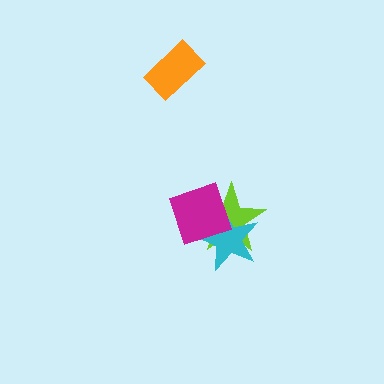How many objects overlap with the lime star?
2 objects overlap with the lime star.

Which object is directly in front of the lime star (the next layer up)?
The cyan star is directly in front of the lime star.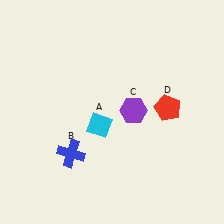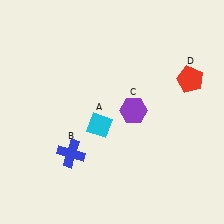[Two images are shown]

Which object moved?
The red pentagon (D) moved up.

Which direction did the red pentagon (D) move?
The red pentagon (D) moved up.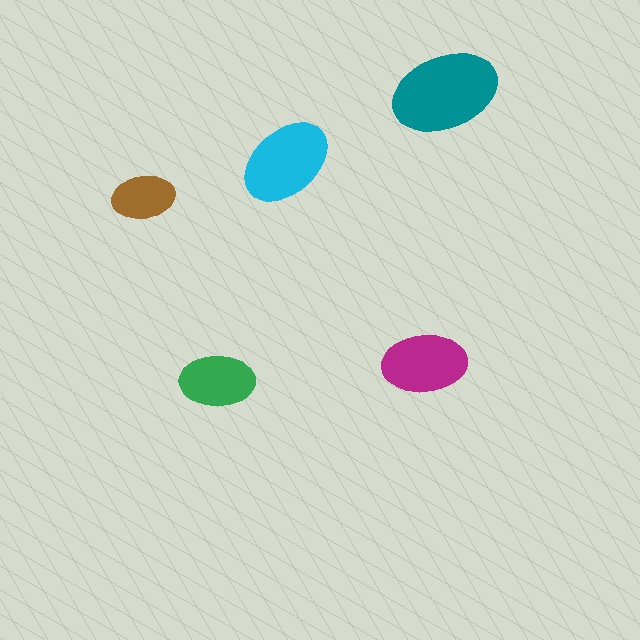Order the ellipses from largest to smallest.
the teal one, the cyan one, the magenta one, the green one, the brown one.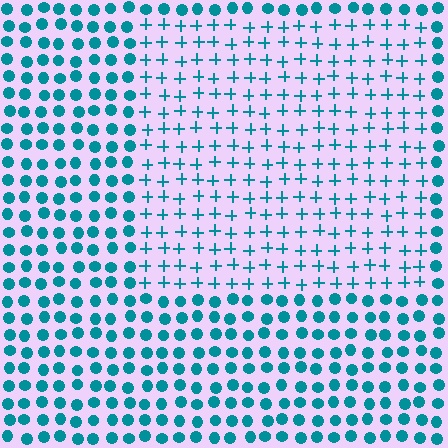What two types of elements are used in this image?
The image uses plus signs inside the rectangle region and circles outside it.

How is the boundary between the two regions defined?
The boundary is defined by a change in element shape: plus signs inside vs. circles outside. All elements share the same color and spacing.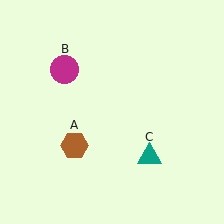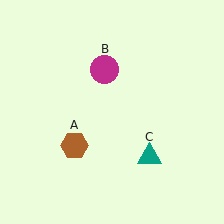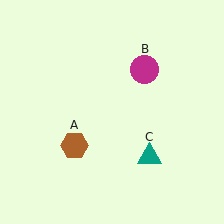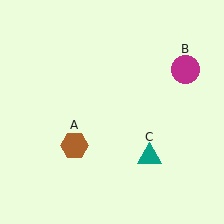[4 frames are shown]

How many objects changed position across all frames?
1 object changed position: magenta circle (object B).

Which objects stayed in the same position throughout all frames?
Brown hexagon (object A) and teal triangle (object C) remained stationary.